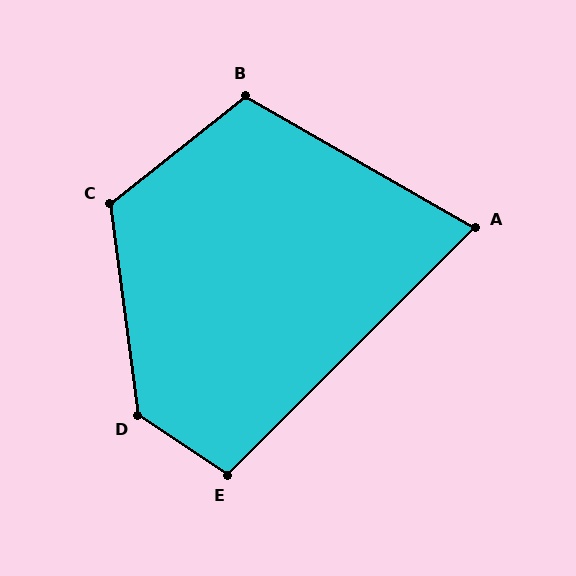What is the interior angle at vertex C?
Approximately 121 degrees (obtuse).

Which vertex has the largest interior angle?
D, at approximately 131 degrees.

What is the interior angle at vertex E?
Approximately 101 degrees (obtuse).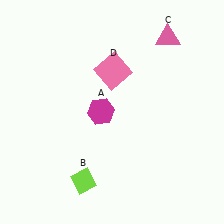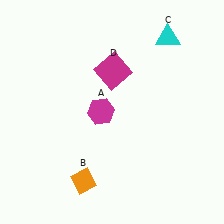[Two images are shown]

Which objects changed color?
B changed from lime to orange. C changed from pink to cyan. D changed from pink to magenta.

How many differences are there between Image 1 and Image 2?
There are 3 differences between the two images.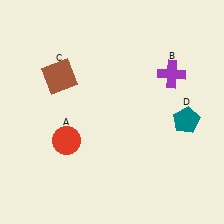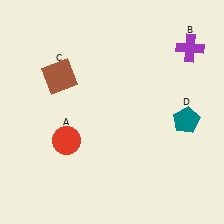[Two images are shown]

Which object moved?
The purple cross (B) moved up.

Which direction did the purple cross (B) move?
The purple cross (B) moved up.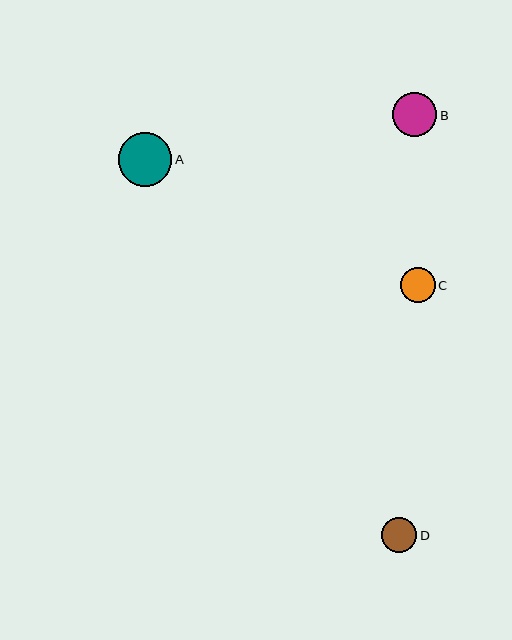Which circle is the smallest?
Circle C is the smallest with a size of approximately 35 pixels.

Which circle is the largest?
Circle A is the largest with a size of approximately 53 pixels.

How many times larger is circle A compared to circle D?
Circle A is approximately 1.5 times the size of circle D.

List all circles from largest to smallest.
From largest to smallest: A, B, D, C.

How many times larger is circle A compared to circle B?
Circle A is approximately 1.2 times the size of circle B.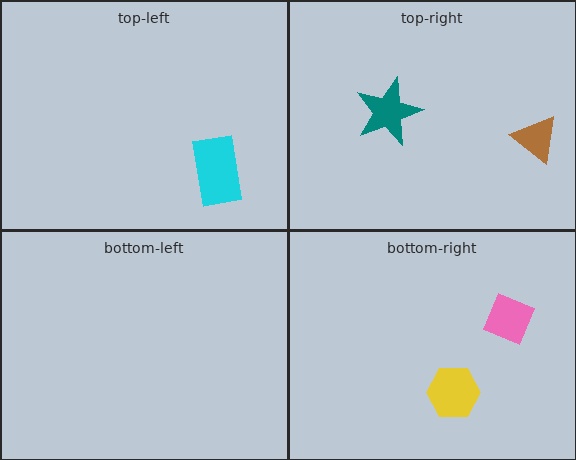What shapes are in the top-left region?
The cyan rectangle.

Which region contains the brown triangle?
The top-right region.